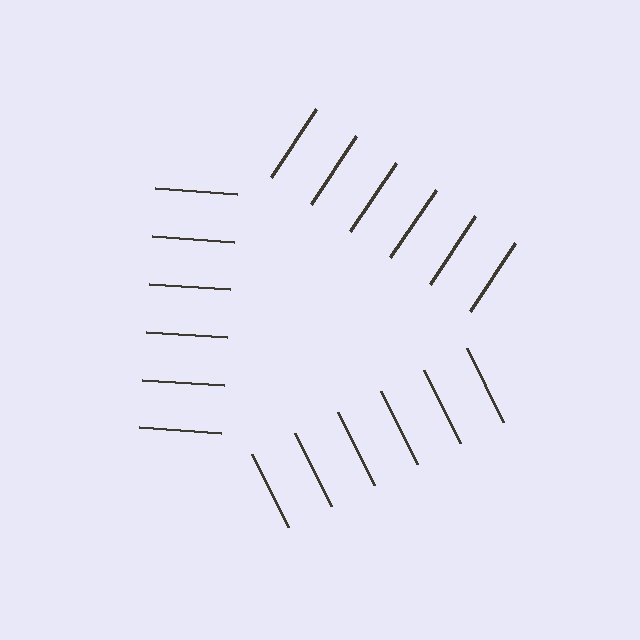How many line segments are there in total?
18 — 6 along each of the 3 edges.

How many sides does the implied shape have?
3 sides — the line-ends trace a triangle.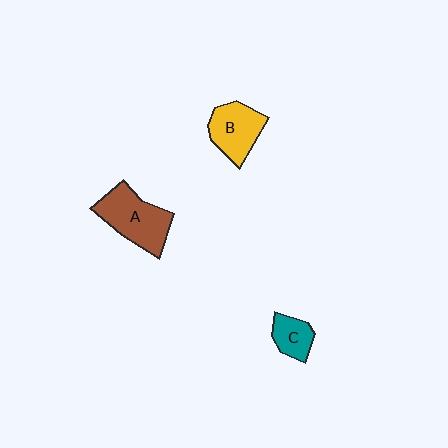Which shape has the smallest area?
Shape C (teal).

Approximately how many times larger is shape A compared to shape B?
Approximately 1.3 times.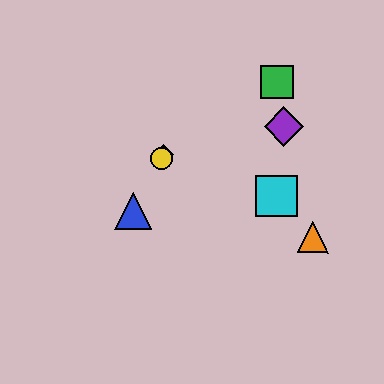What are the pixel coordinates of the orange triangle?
The orange triangle is at (313, 237).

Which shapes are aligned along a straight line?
The red diamond, the blue triangle, the yellow circle are aligned along a straight line.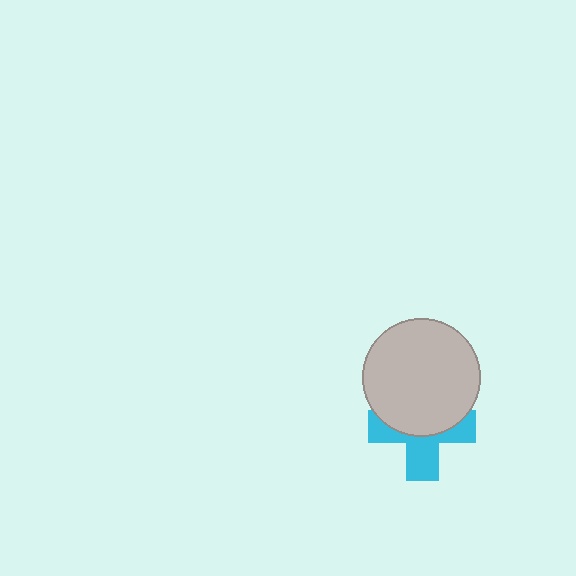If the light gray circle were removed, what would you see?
You would see the complete cyan cross.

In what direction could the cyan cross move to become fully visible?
The cyan cross could move down. That would shift it out from behind the light gray circle entirely.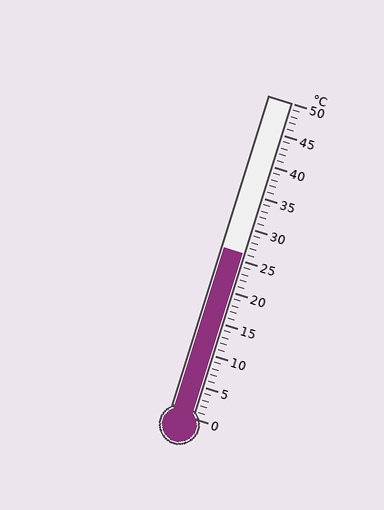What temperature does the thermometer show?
The thermometer shows approximately 26°C.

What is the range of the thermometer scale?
The thermometer scale ranges from 0°C to 50°C.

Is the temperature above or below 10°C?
The temperature is above 10°C.